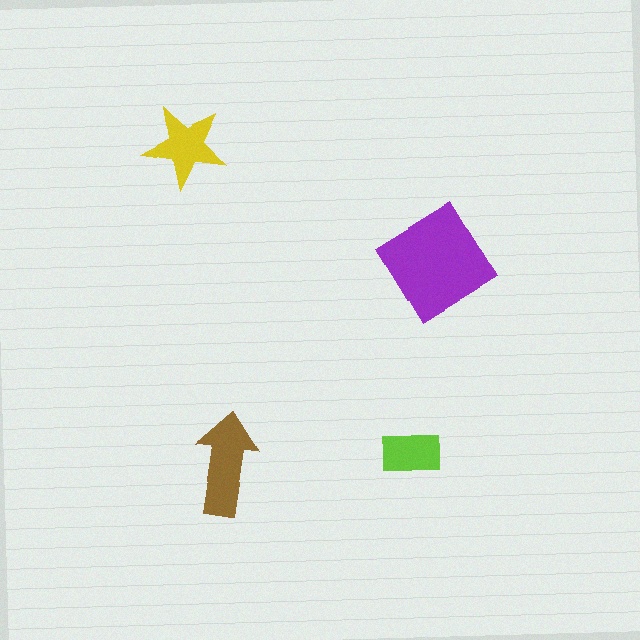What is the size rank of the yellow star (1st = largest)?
3rd.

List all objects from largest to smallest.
The purple diamond, the brown arrow, the yellow star, the lime rectangle.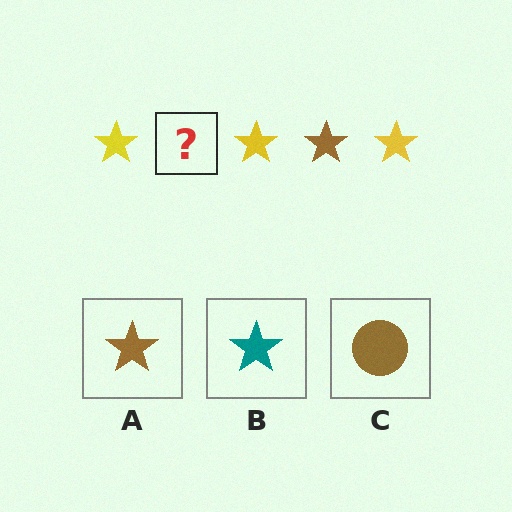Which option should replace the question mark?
Option A.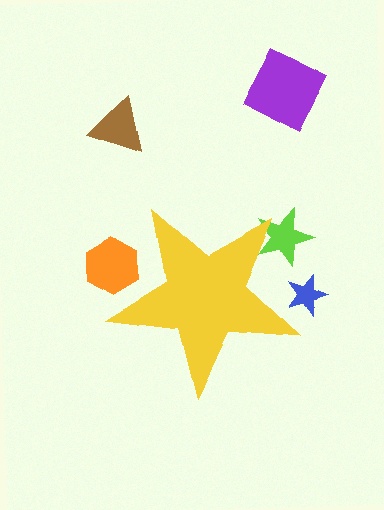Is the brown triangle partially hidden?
No, the brown triangle is fully visible.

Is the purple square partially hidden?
No, the purple square is fully visible.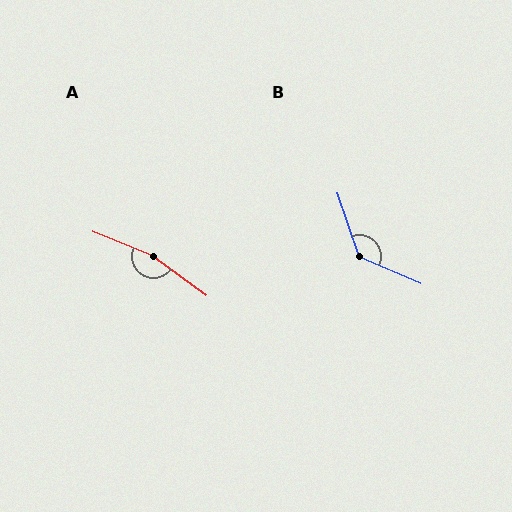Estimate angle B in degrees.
Approximately 132 degrees.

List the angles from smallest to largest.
B (132°), A (166°).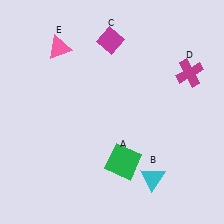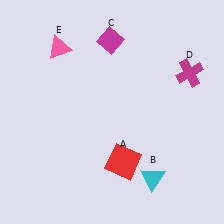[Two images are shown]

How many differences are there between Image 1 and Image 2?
There is 1 difference between the two images.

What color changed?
The square (A) changed from green in Image 1 to red in Image 2.